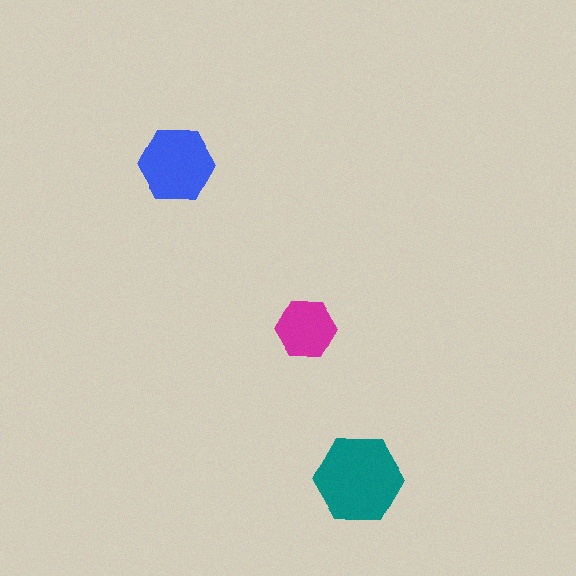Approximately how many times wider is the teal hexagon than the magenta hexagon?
About 1.5 times wider.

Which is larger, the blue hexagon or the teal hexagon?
The teal one.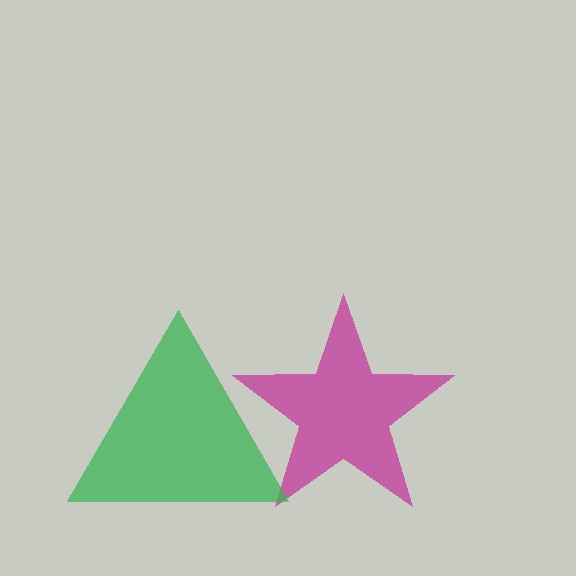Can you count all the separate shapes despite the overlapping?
Yes, there are 2 separate shapes.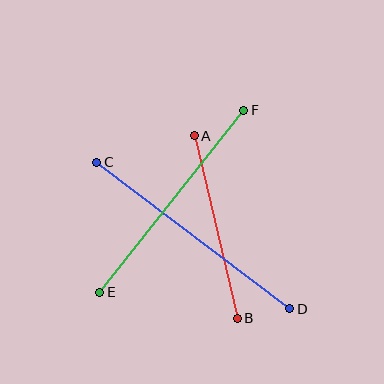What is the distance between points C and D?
The distance is approximately 242 pixels.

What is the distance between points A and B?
The distance is approximately 187 pixels.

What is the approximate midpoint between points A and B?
The midpoint is at approximately (216, 227) pixels.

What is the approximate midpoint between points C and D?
The midpoint is at approximately (193, 236) pixels.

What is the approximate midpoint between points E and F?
The midpoint is at approximately (172, 201) pixels.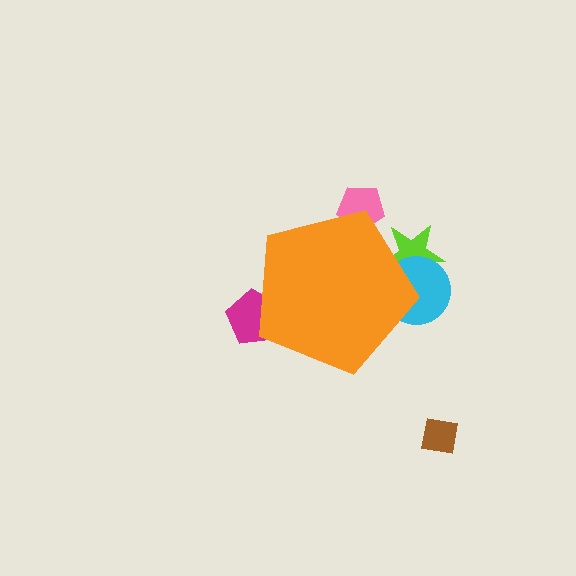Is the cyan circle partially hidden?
Yes, the cyan circle is partially hidden behind the orange pentagon.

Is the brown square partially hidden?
No, the brown square is fully visible.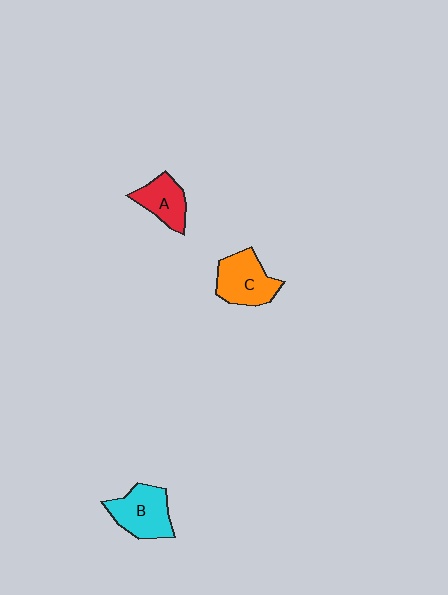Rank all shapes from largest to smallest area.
From largest to smallest: B (cyan), C (orange), A (red).